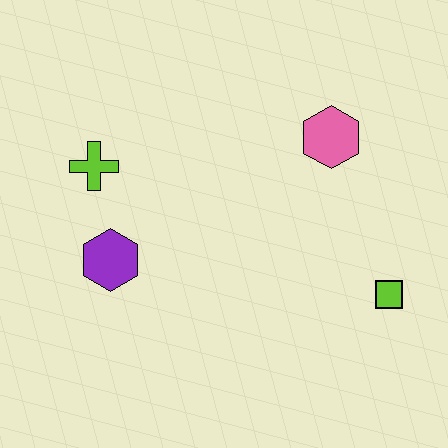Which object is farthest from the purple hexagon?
The lime square is farthest from the purple hexagon.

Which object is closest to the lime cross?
The purple hexagon is closest to the lime cross.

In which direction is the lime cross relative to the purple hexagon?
The lime cross is above the purple hexagon.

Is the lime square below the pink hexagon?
Yes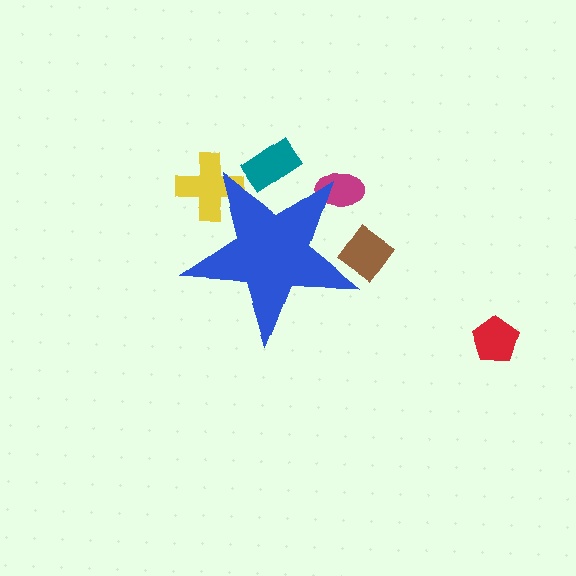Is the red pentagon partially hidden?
No, the red pentagon is fully visible.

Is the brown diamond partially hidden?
Yes, the brown diamond is partially hidden behind the blue star.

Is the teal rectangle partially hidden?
Yes, the teal rectangle is partially hidden behind the blue star.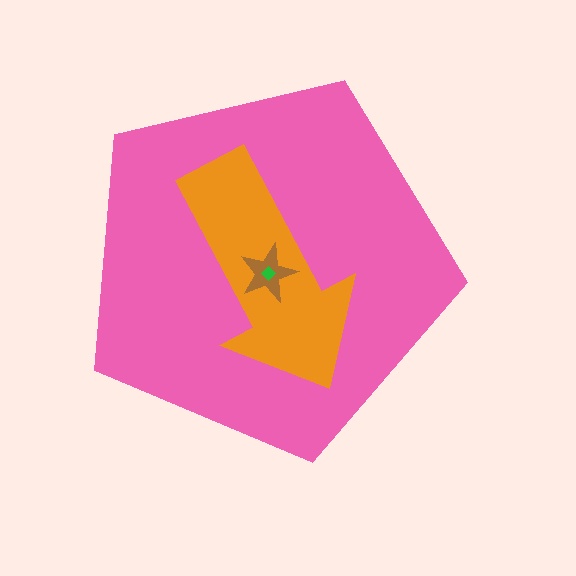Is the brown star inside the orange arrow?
Yes.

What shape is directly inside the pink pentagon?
The orange arrow.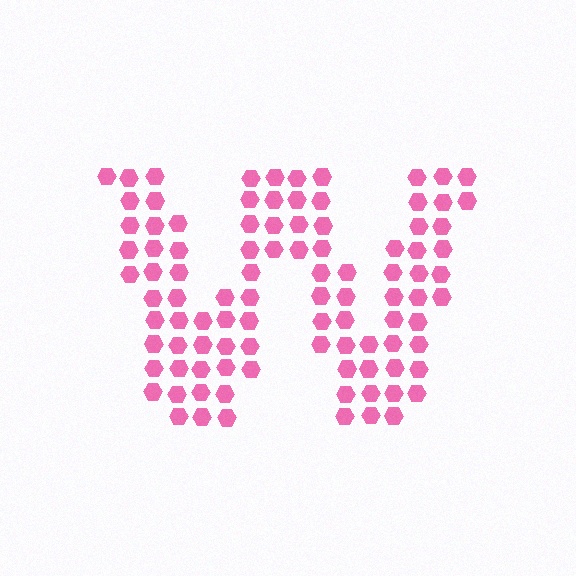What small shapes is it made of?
It is made of small hexagons.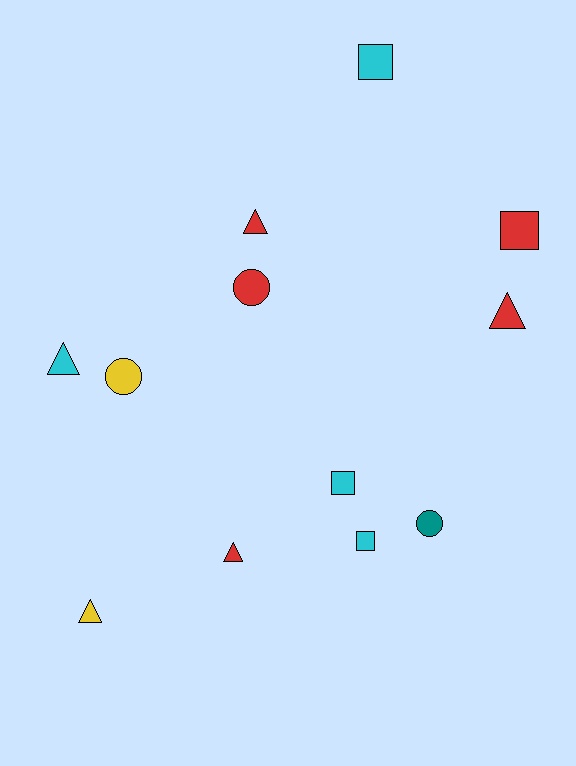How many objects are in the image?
There are 12 objects.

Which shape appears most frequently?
Triangle, with 5 objects.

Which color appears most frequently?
Red, with 5 objects.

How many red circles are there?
There is 1 red circle.